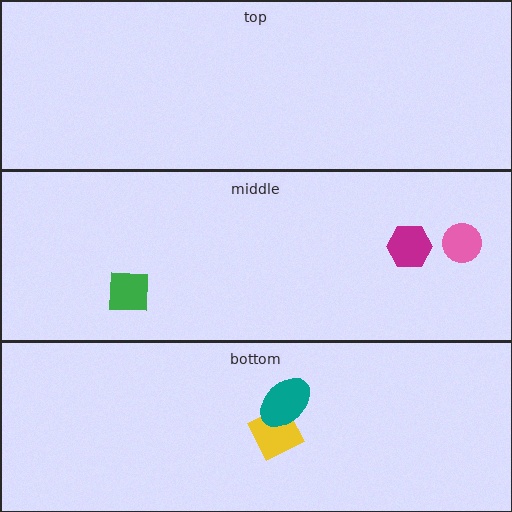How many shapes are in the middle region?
3.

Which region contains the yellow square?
The bottom region.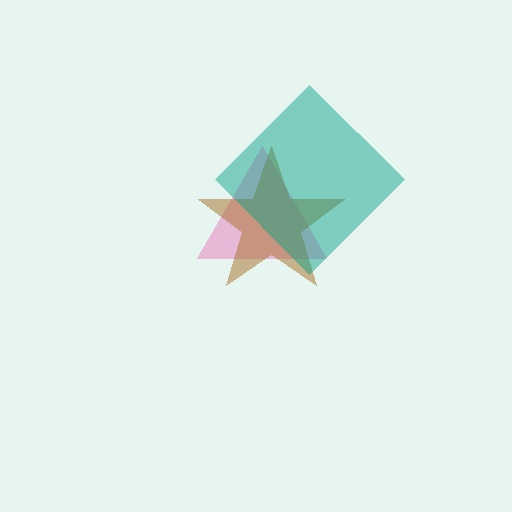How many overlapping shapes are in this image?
There are 3 overlapping shapes in the image.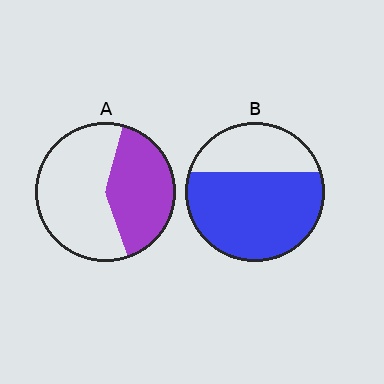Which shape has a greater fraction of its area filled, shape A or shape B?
Shape B.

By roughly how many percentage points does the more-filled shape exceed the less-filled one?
By roughly 25 percentage points (B over A).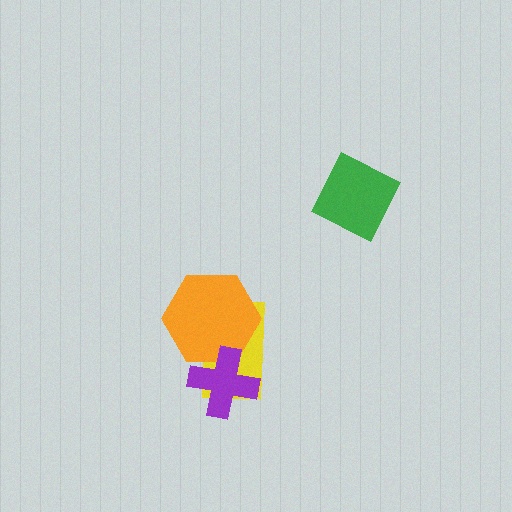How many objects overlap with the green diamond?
0 objects overlap with the green diamond.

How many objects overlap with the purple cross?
2 objects overlap with the purple cross.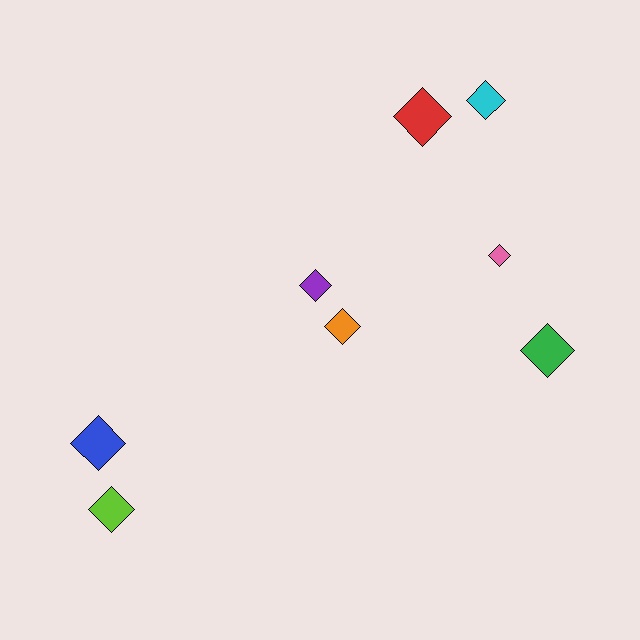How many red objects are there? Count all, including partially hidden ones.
There is 1 red object.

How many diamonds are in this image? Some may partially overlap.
There are 8 diamonds.